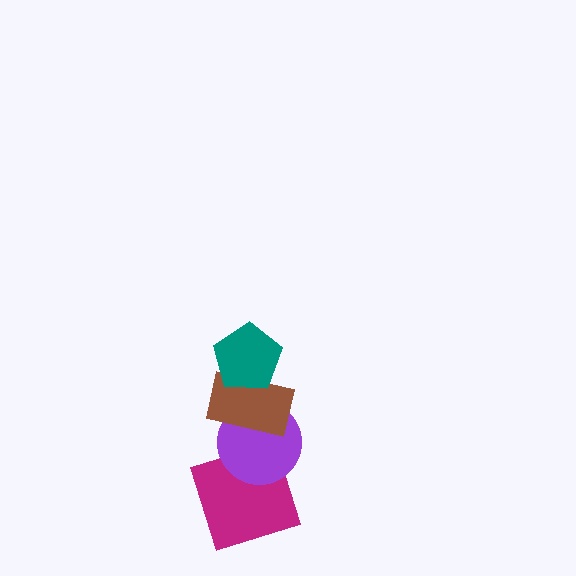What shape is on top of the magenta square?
The purple circle is on top of the magenta square.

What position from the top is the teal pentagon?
The teal pentagon is 1st from the top.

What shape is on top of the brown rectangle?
The teal pentagon is on top of the brown rectangle.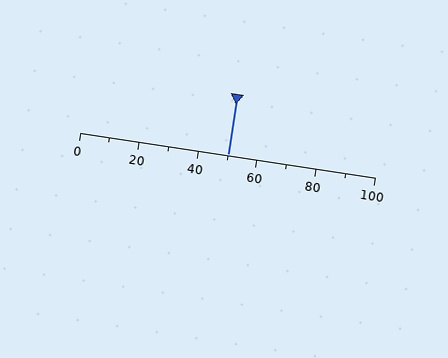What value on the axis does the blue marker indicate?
The marker indicates approximately 50.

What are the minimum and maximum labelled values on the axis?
The axis runs from 0 to 100.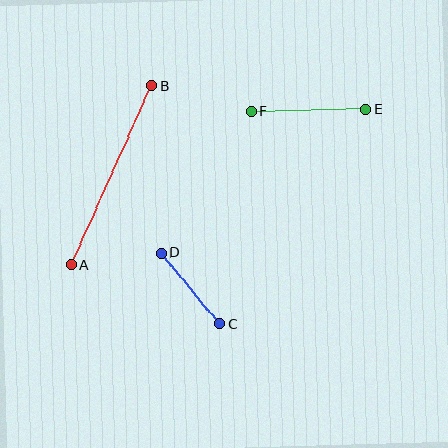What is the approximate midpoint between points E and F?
The midpoint is at approximately (308, 110) pixels.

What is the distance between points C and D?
The distance is approximately 92 pixels.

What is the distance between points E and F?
The distance is approximately 114 pixels.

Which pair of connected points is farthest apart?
Points A and B are farthest apart.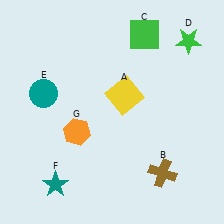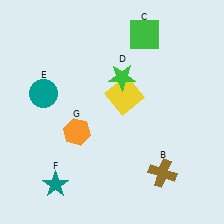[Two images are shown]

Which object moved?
The green star (D) moved left.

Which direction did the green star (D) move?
The green star (D) moved left.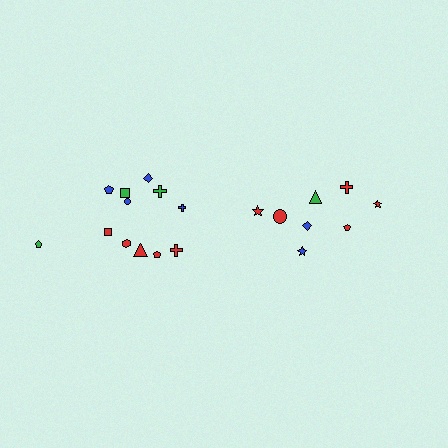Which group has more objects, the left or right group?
The left group.